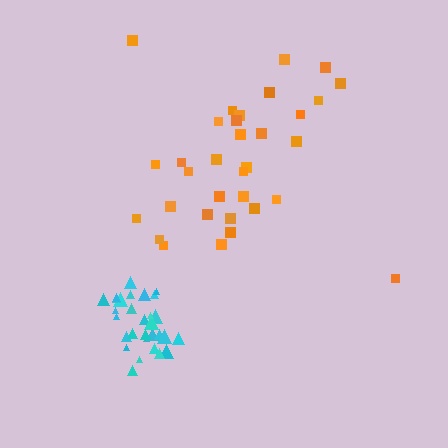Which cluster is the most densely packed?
Cyan.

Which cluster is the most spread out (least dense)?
Orange.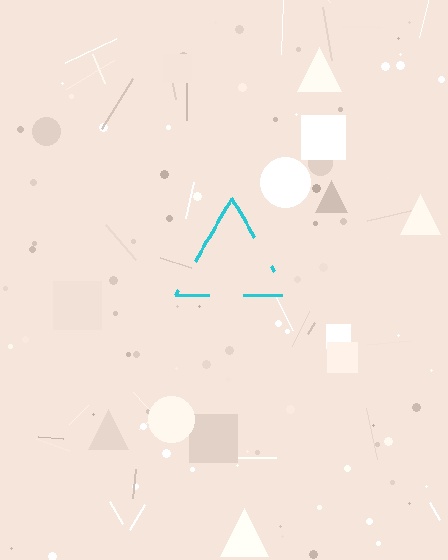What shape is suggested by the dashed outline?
The dashed outline suggests a triangle.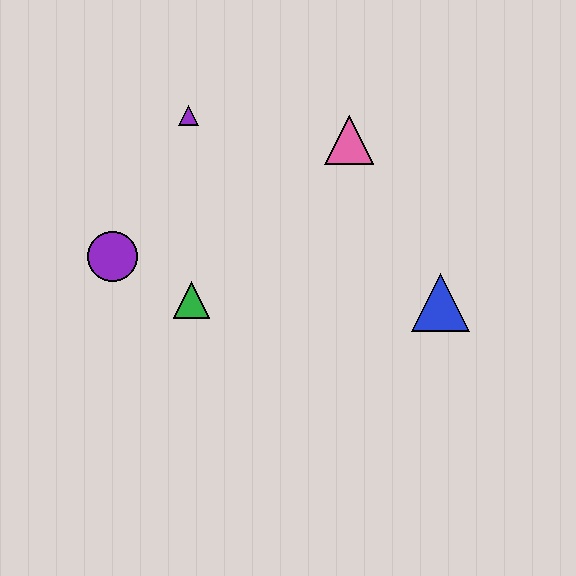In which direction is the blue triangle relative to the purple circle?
The blue triangle is to the right of the purple circle.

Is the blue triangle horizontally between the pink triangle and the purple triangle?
No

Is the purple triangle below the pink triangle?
No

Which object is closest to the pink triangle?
The purple triangle is closest to the pink triangle.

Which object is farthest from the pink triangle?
The purple circle is farthest from the pink triangle.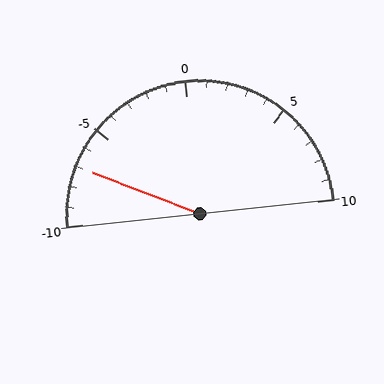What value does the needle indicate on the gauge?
The needle indicates approximately -7.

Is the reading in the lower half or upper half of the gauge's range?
The reading is in the lower half of the range (-10 to 10).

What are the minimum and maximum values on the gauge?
The gauge ranges from -10 to 10.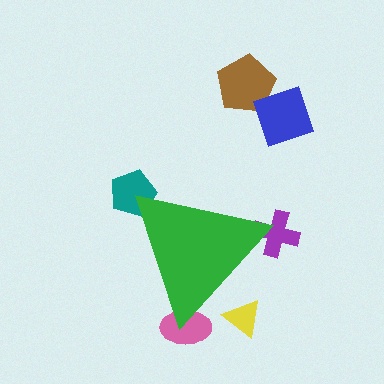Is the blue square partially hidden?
No, the blue square is fully visible.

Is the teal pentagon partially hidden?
Yes, the teal pentagon is partially hidden behind the green triangle.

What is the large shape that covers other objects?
A green triangle.